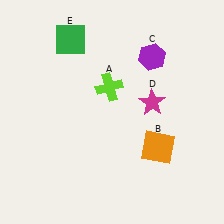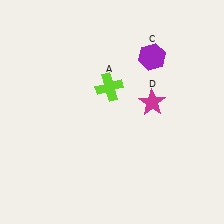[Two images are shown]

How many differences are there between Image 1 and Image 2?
There are 2 differences between the two images.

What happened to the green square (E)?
The green square (E) was removed in Image 2. It was in the top-left area of Image 1.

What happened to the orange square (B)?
The orange square (B) was removed in Image 2. It was in the bottom-right area of Image 1.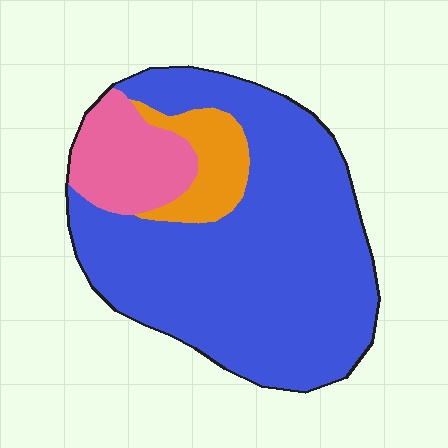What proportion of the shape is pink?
Pink covers 15% of the shape.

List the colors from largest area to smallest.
From largest to smallest: blue, pink, orange.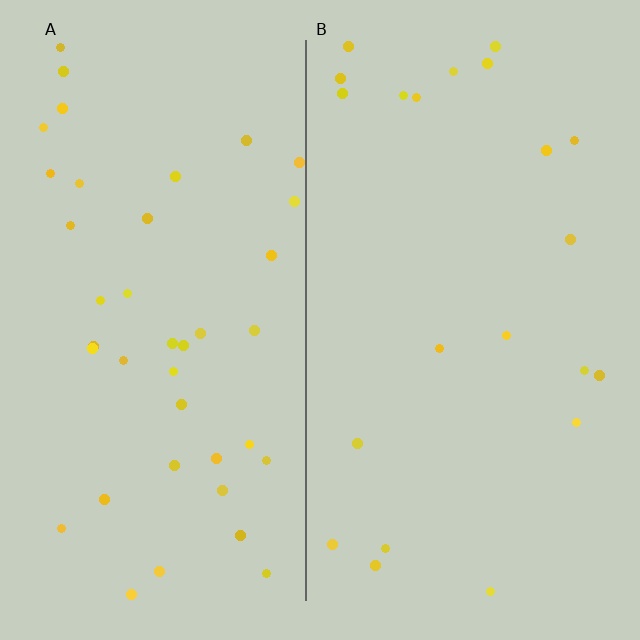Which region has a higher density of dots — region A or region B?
A (the left).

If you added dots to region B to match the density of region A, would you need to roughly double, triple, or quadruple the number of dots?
Approximately double.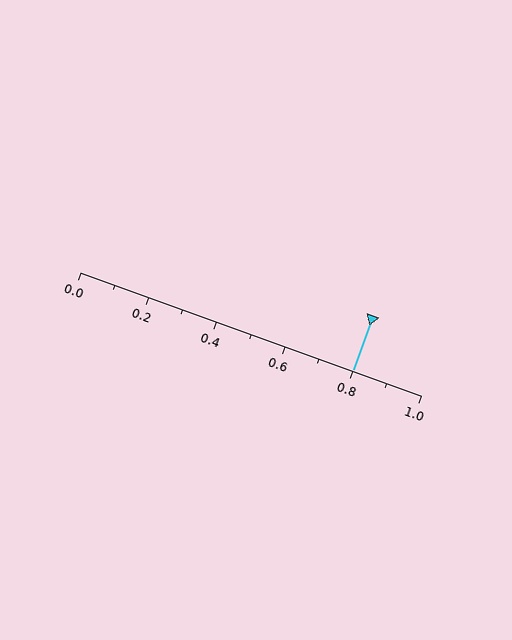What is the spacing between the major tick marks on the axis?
The major ticks are spaced 0.2 apart.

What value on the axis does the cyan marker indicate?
The marker indicates approximately 0.8.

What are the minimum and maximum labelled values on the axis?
The axis runs from 0.0 to 1.0.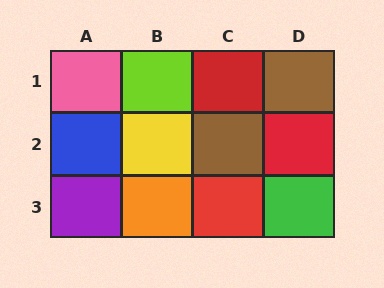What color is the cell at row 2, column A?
Blue.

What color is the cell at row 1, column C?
Red.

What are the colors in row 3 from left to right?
Purple, orange, red, green.